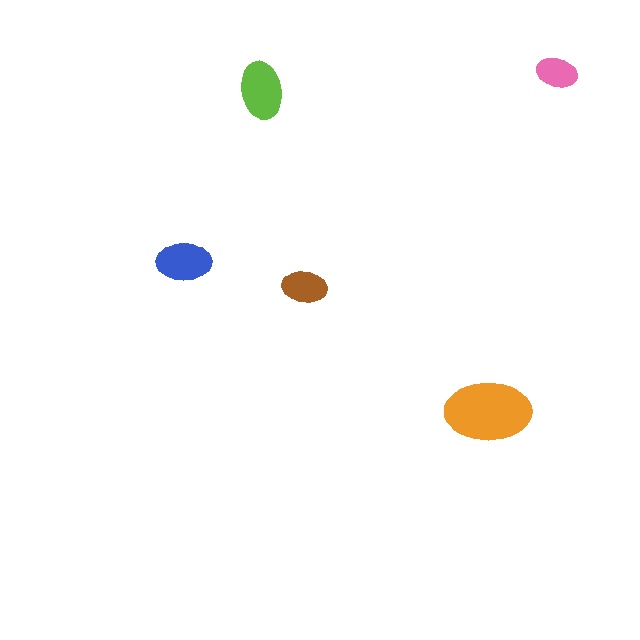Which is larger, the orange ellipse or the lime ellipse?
The orange one.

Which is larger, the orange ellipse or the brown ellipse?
The orange one.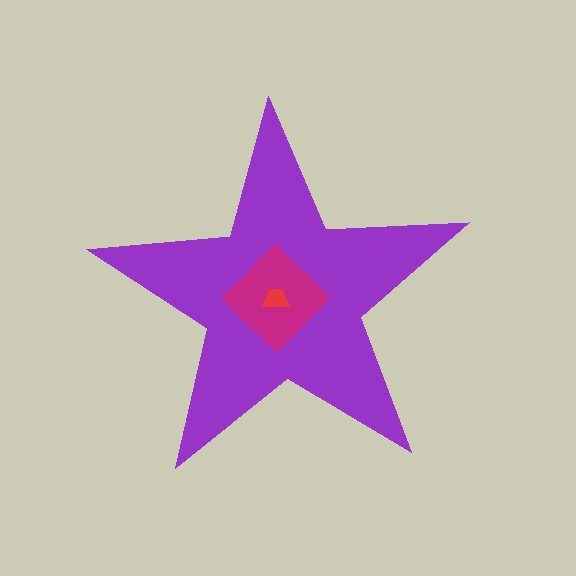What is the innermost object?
The red trapezoid.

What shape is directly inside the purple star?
The magenta diamond.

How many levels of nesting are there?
3.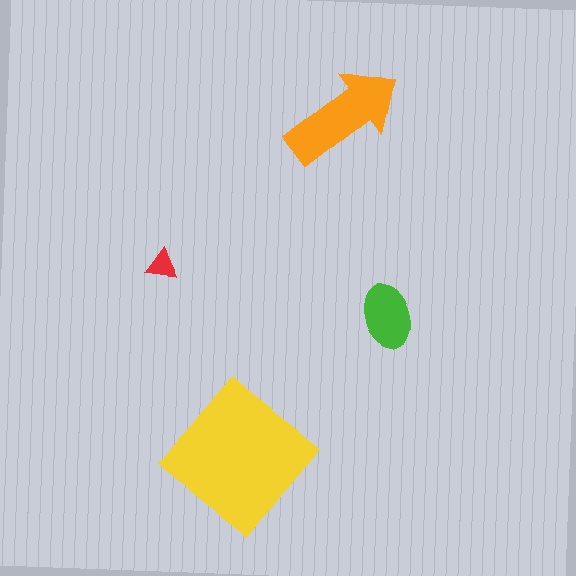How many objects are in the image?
There are 4 objects in the image.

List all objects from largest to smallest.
The yellow diamond, the orange arrow, the green ellipse, the red triangle.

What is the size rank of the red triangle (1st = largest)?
4th.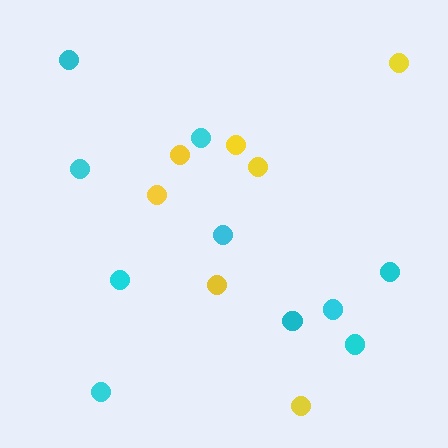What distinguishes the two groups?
There are 2 groups: one group of cyan circles (10) and one group of yellow circles (7).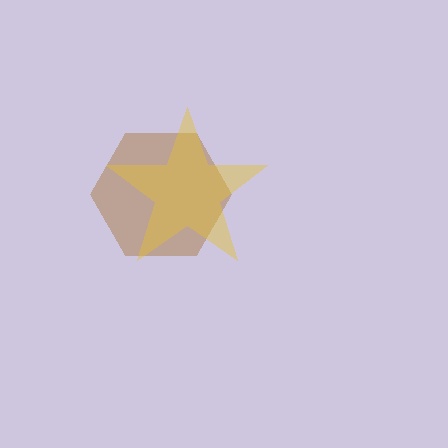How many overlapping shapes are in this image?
There are 2 overlapping shapes in the image.